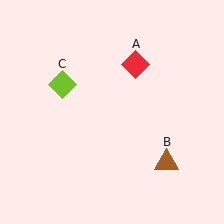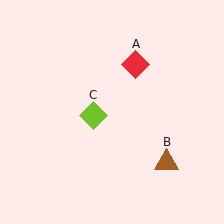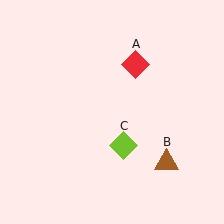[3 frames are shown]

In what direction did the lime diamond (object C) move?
The lime diamond (object C) moved down and to the right.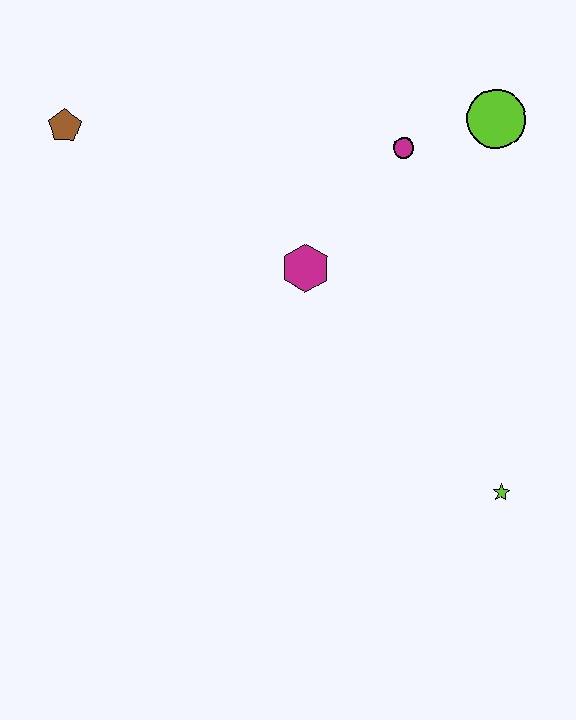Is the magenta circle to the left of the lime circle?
Yes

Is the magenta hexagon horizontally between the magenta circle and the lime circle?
No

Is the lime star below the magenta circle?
Yes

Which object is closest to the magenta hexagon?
The magenta circle is closest to the magenta hexagon.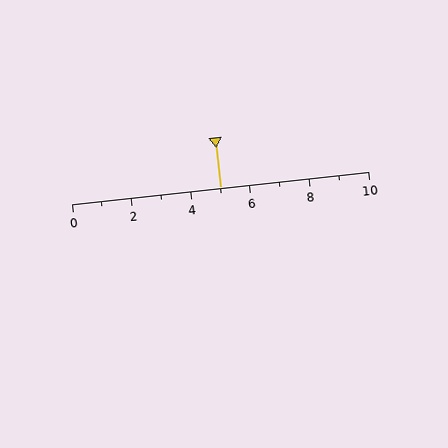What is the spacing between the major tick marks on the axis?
The major ticks are spaced 2 apart.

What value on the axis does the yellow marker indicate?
The marker indicates approximately 5.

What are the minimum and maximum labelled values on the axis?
The axis runs from 0 to 10.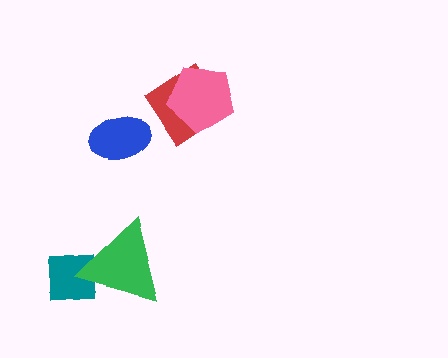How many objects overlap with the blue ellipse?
0 objects overlap with the blue ellipse.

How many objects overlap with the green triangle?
1 object overlaps with the green triangle.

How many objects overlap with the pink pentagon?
1 object overlaps with the pink pentagon.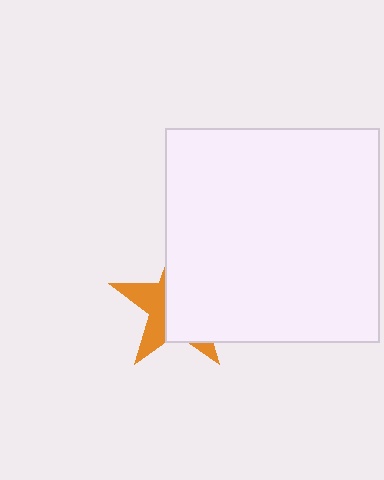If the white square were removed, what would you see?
You would see the complete orange star.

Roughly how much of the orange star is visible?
A small part of it is visible (roughly 38%).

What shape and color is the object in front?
The object in front is a white square.